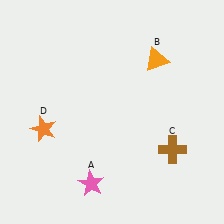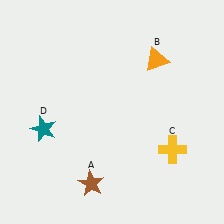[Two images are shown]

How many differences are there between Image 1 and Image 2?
There are 3 differences between the two images.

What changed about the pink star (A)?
In Image 1, A is pink. In Image 2, it changed to brown.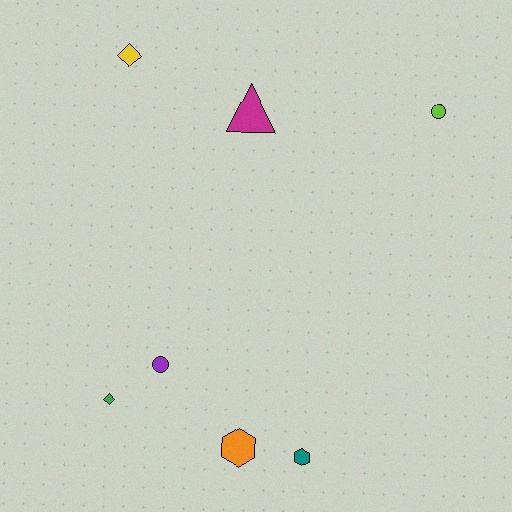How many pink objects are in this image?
There are no pink objects.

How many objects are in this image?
There are 7 objects.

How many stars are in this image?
There are no stars.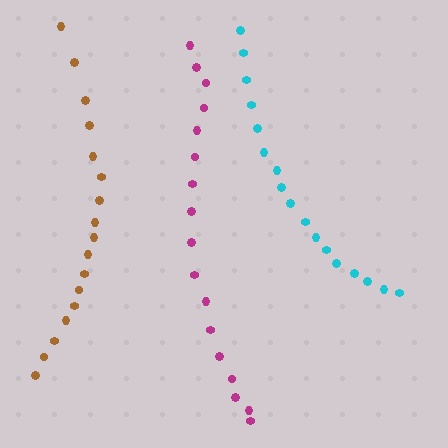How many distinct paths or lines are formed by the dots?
There are 3 distinct paths.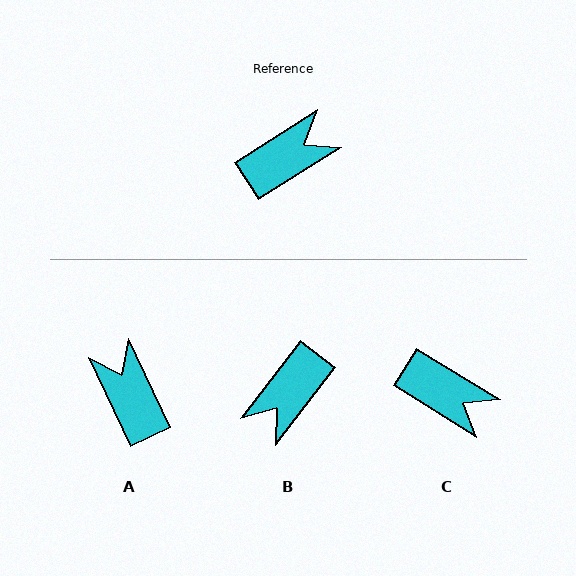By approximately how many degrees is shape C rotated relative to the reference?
Approximately 64 degrees clockwise.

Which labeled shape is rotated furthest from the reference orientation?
B, about 159 degrees away.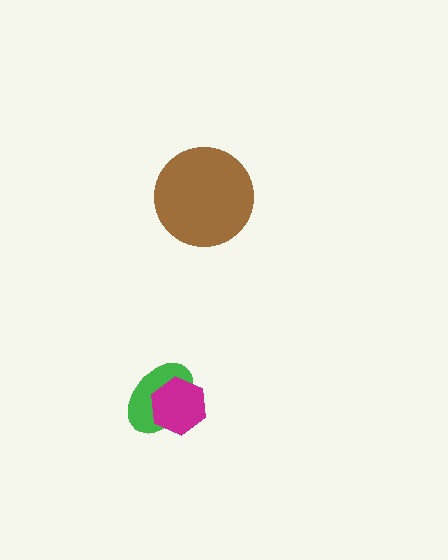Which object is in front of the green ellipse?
The magenta hexagon is in front of the green ellipse.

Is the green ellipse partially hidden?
Yes, it is partially covered by another shape.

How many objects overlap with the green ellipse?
1 object overlaps with the green ellipse.